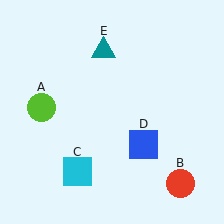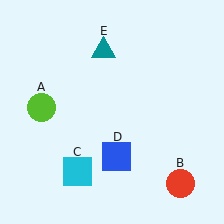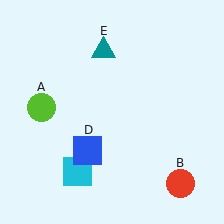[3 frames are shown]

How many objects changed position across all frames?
1 object changed position: blue square (object D).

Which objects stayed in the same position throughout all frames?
Lime circle (object A) and red circle (object B) and cyan square (object C) and teal triangle (object E) remained stationary.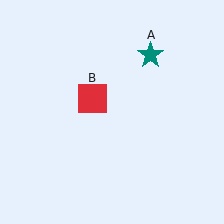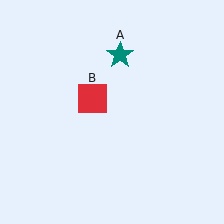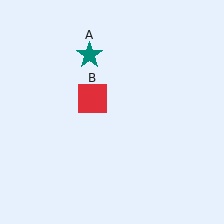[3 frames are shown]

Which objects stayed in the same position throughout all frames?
Red square (object B) remained stationary.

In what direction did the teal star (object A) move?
The teal star (object A) moved left.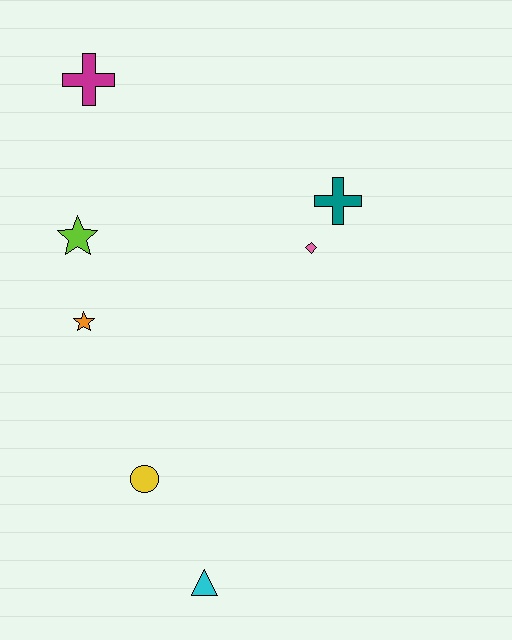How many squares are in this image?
There are no squares.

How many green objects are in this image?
There are no green objects.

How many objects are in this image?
There are 7 objects.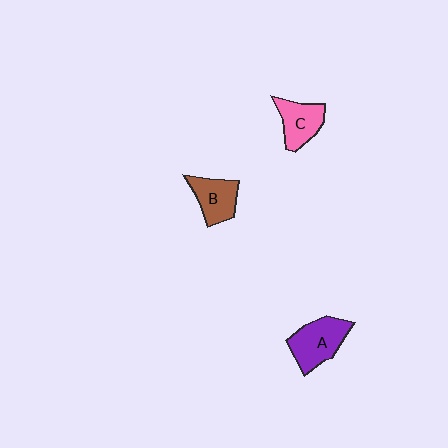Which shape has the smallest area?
Shape C (pink).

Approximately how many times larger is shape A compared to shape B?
Approximately 1.3 times.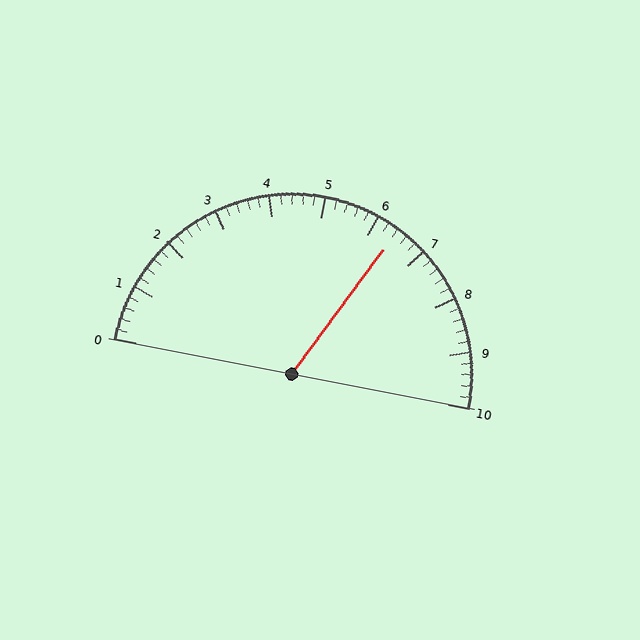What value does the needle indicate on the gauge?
The needle indicates approximately 6.4.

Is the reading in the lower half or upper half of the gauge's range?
The reading is in the upper half of the range (0 to 10).